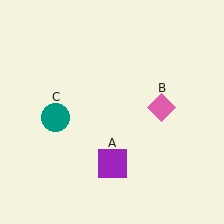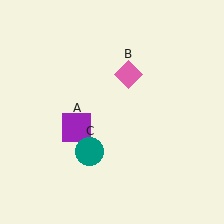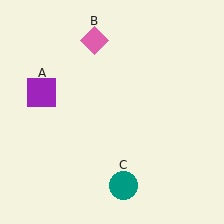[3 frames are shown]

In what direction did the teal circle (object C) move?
The teal circle (object C) moved down and to the right.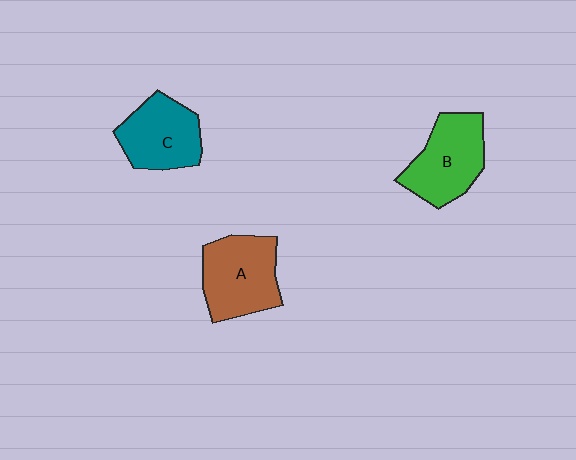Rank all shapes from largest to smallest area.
From largest to smallest: A (brown), B (green), C (teal).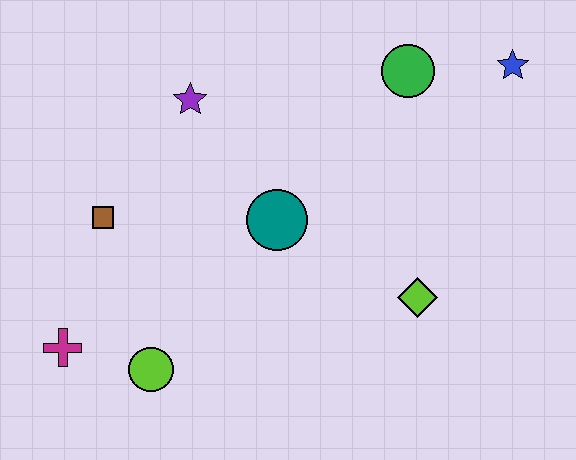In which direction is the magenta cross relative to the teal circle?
The magenta cross is to the left of the teal circle.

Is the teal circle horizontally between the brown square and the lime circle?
No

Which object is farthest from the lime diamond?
The magenta cross is farthest from the lime diamond.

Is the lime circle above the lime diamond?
No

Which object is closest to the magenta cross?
The lime circle is closest to the magenta cross.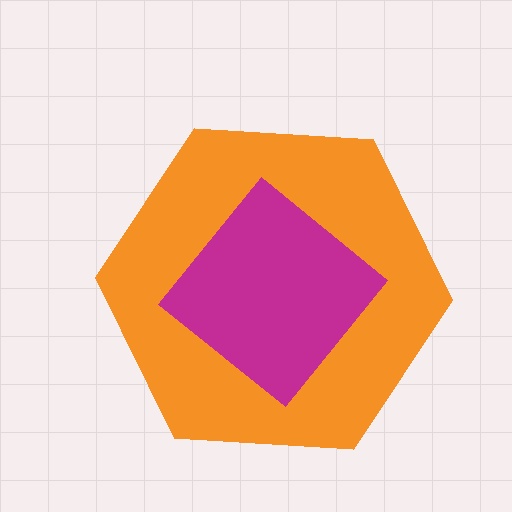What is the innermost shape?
The magenta diamond.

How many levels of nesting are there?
2.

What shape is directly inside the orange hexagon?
The magenta diamond.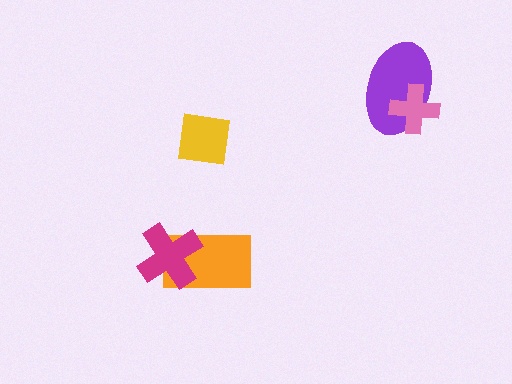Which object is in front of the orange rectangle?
The magenta cross is in front of the orange rectangle.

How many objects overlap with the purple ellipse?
1 object overlaps with the purple ellipse.